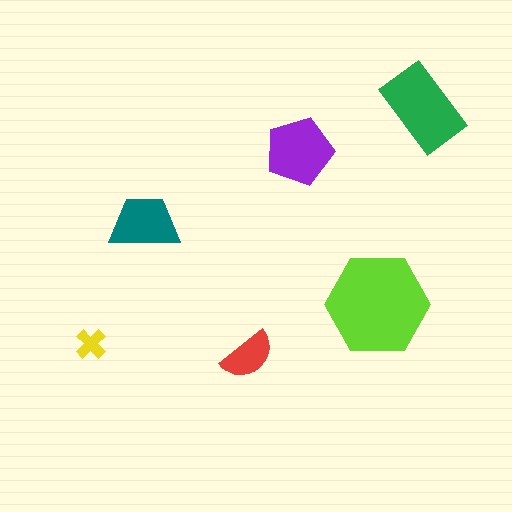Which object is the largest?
The lime hexagon.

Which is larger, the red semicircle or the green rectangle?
The green rectangle.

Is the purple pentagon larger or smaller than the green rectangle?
Smaller.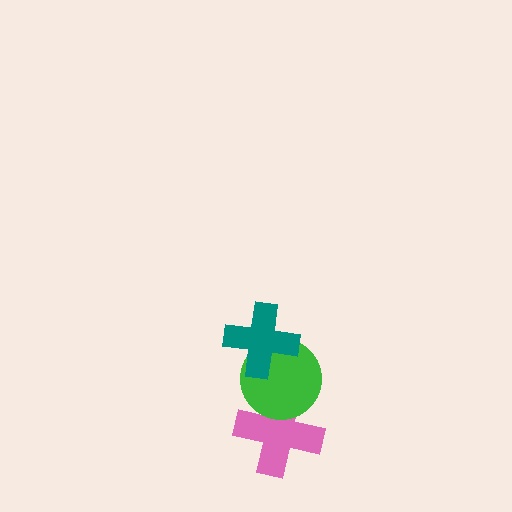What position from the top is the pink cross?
The pink cross is 3rd from the top.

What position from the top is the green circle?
The green circle is 2nd from the top.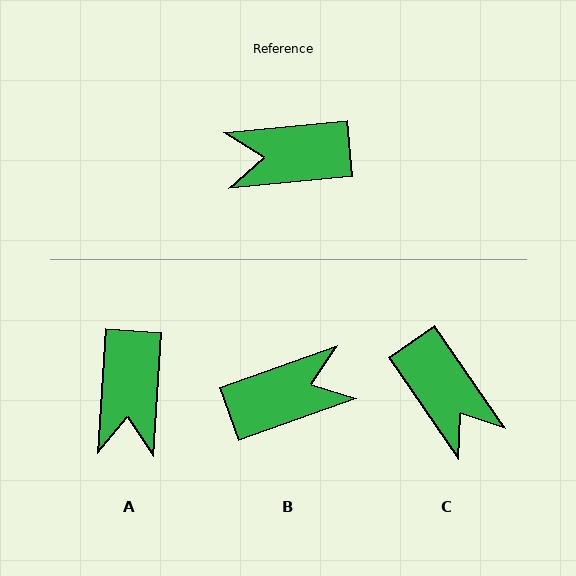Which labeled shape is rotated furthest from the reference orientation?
B, about 166 degrees away.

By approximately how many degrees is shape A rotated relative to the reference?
Approximately 81 degrees counter-clockwise.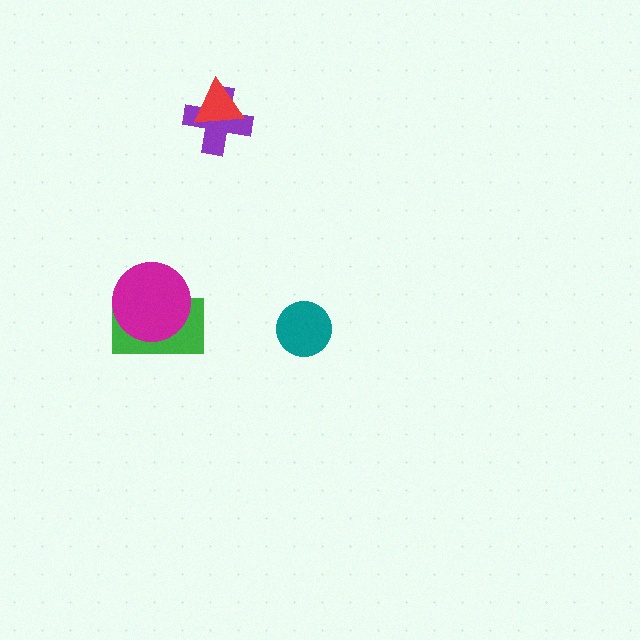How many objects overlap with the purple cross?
1 object overlaps with the purple cross.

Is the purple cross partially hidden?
Yes, it is partially covered by another shape.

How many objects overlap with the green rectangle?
1 object overlaps with the green rectangle.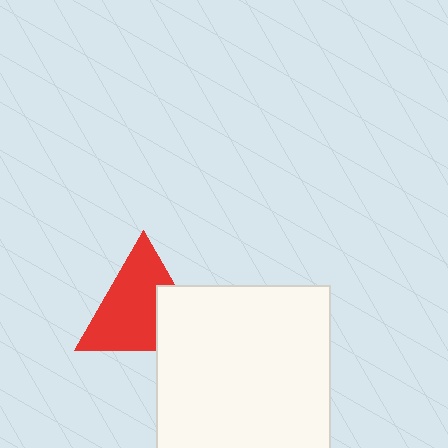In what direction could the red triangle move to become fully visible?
The red triangle could move toward the upper-left. That would shift it out from behind the white rectangle entirely.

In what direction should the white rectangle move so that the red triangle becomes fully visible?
The white rectangle should move toward the lower-right. That is the shortest direction to clear the overlap and leave the red triangle fully visible.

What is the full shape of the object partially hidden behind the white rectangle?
The partially hidden object is a red triangle.